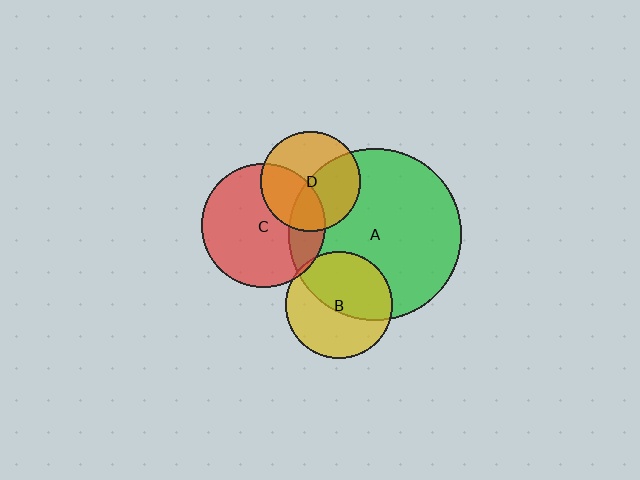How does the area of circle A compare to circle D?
Approximately 3.0 times.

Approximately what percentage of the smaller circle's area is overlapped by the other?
Approximately 40%.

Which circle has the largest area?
Circle A (green).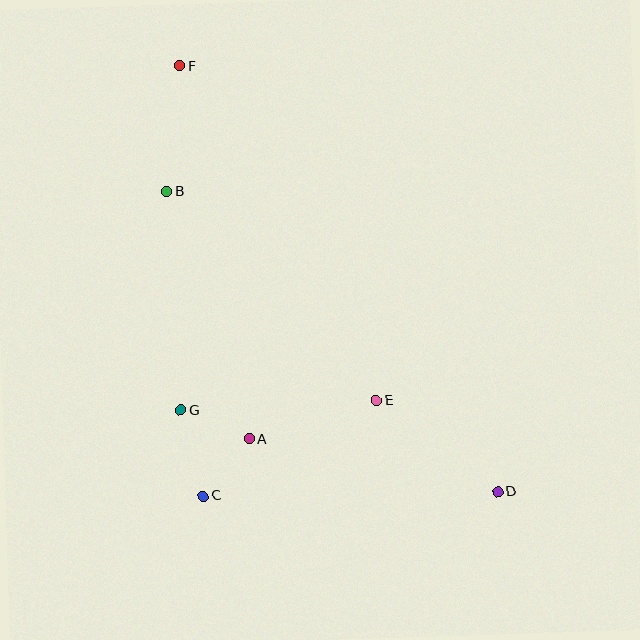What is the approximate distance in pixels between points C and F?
The distance between C and F is approximately 431 pixels.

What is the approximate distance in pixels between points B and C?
The distance between B and C is approximately 307 pixels.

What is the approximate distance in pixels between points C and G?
The distance between C and G is approximately 89 pixels.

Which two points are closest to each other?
Points A and C are closest to each other.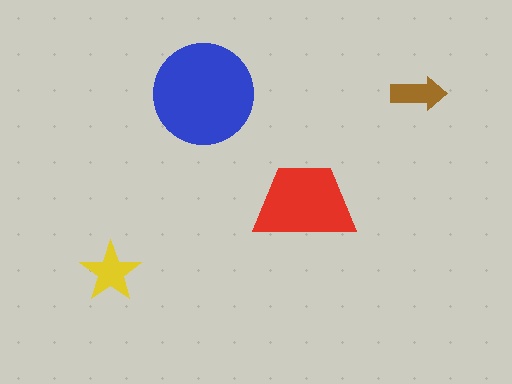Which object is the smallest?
The brown arrow.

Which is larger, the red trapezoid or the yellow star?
The red trapezoid.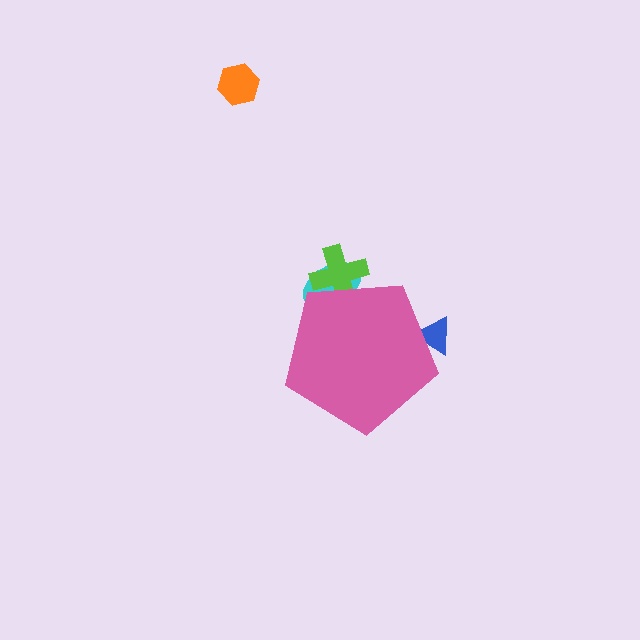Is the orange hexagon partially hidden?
No, the orange hexagon is fully visible.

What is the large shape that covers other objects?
A pink pentagon.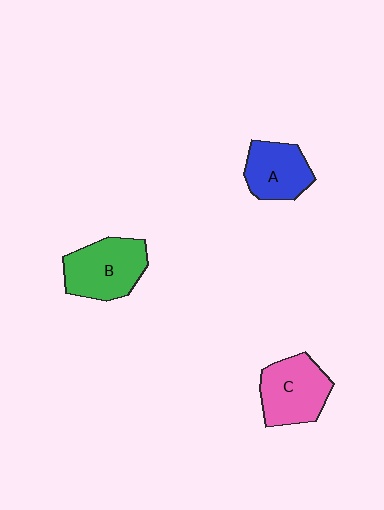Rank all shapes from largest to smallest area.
From largest to smallest: B (green), C (pink), A (blue).